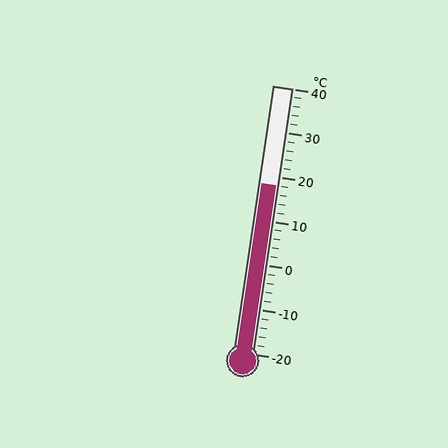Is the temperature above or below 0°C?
The temperature is above 0°C.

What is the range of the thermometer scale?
The thermometer scale ranges from -20°C to 40°C.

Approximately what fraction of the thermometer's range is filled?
The thermometer is filled to approximately 65% of its range.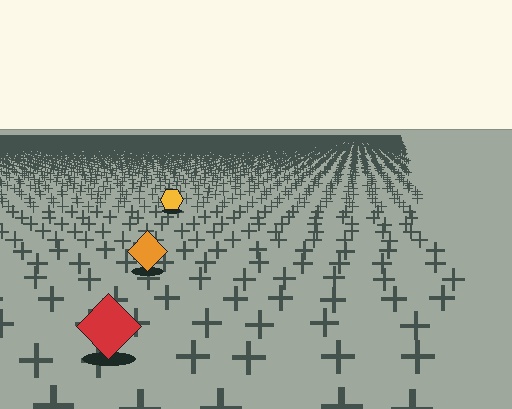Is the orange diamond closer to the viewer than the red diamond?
No. The red diamond is closer — you can tell from the texture gradient: the ground texture is coarser near it.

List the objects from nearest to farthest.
From nearest to farthest: the red diamond, the orange diamond, the yellow hexagon.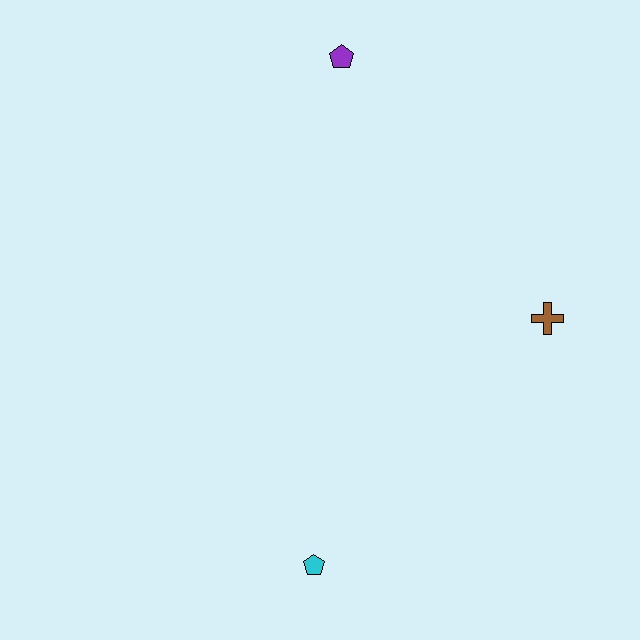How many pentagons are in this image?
There are 2 pentagons.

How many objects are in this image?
There are 3 objects.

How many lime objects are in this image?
There are no lime objects.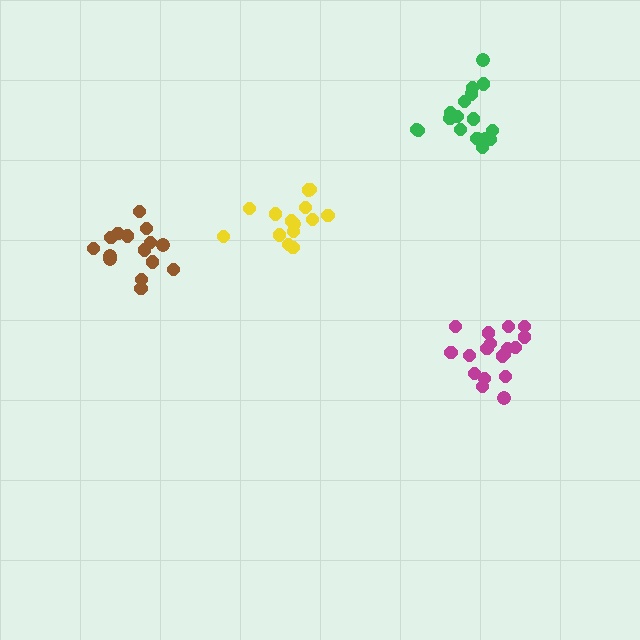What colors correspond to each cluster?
The clusters are colored: brown, magenta, yellow, green.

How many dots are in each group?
Group 1: 15 dots, Group 2: 18 dots, Group 3: 14 dots, Group 4: 17 dots (64 total).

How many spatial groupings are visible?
There are 4 spatial groupings.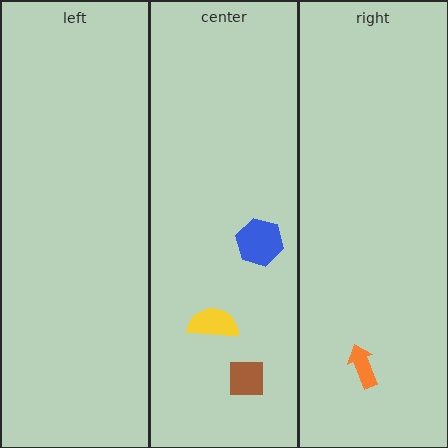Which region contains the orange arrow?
The right region.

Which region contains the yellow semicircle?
The center region.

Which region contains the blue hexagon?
The center region.